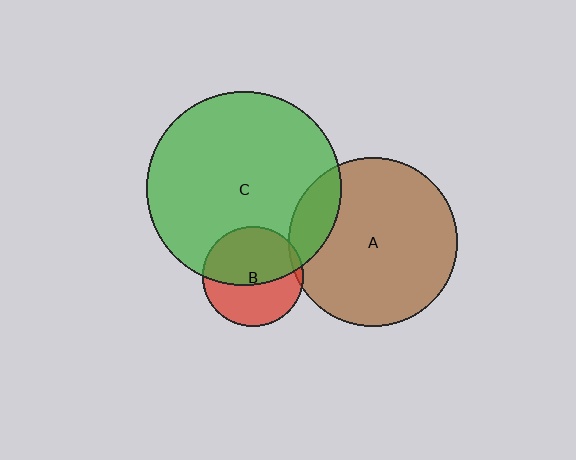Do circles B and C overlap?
Yes.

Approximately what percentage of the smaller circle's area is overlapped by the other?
Approximately 55%.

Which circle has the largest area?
Circle C (green).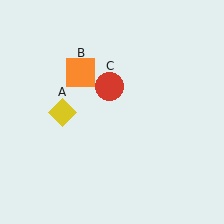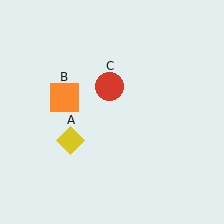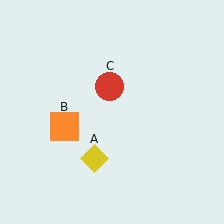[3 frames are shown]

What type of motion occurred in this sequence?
The yellow diamond (object A), orange square (object B) rotated counterclockwise around the center of the scene.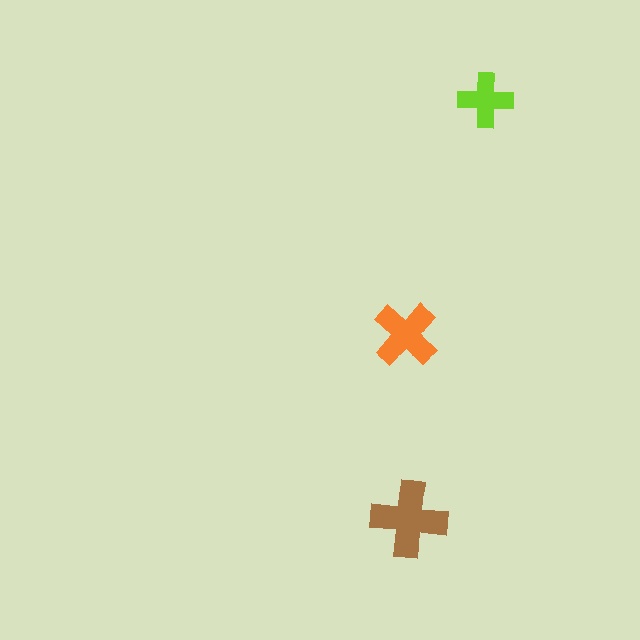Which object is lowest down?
The brown cross is bottommost.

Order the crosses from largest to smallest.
the brown one, the orange one, the lime one.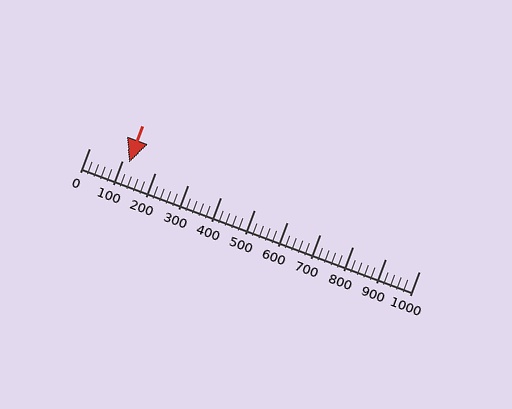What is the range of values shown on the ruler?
The ruler shows values from 0 to 1000.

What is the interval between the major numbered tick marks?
The major tick marks are spaced 100 units apart.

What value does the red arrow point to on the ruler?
The red arrow points to approximately 120.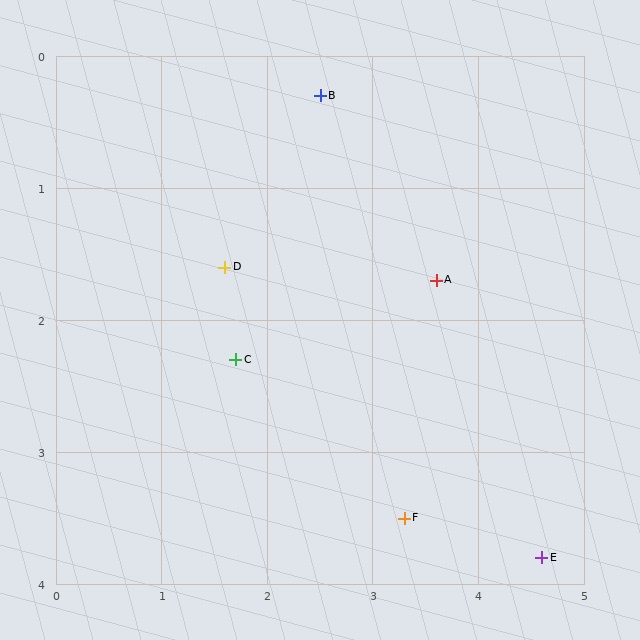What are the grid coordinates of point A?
Point A is at approximately (3.6, 1.7).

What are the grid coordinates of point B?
Point B is at approximately (2.5, 0.3).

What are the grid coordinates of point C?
Point C is at approximately (1.7, 2.3).